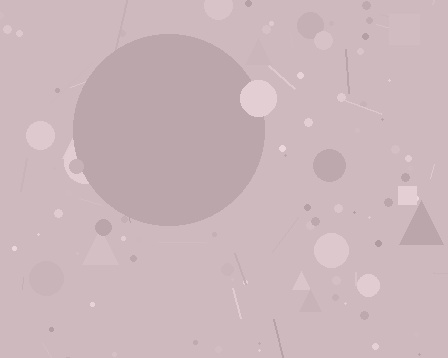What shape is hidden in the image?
A circle is hidden in the image.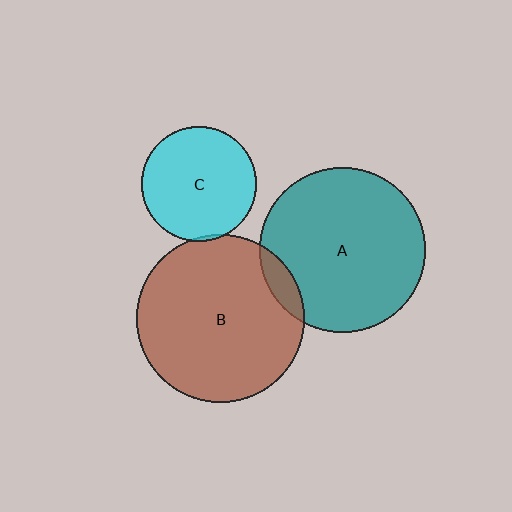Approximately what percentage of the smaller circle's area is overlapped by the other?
Approximately 5%.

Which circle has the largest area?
Circle B (brown).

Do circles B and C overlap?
Yes.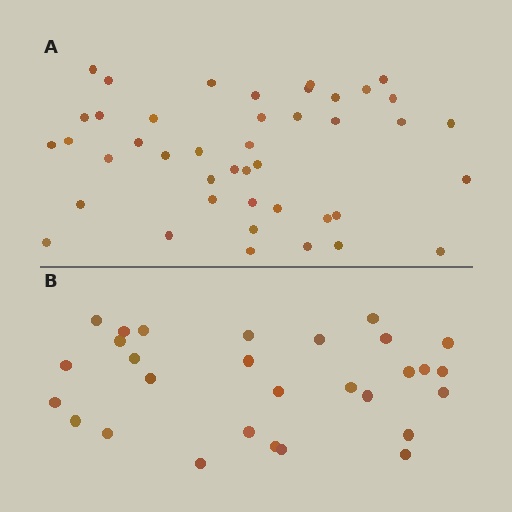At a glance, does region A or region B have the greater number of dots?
Region A (the top region) has more dots.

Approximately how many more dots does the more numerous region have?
Region A has approximately 15 more dots than region B.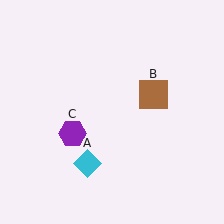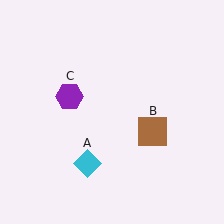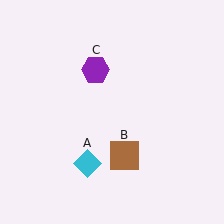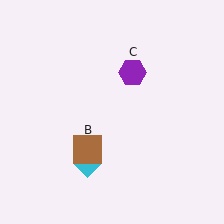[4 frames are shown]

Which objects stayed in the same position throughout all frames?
Cyan diamond (object A) remained stationary.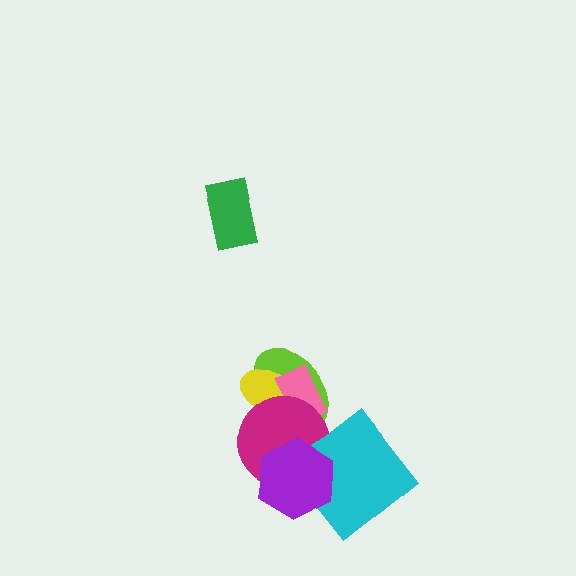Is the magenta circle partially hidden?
Yes, it is partially covered by another shape.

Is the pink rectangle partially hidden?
Yes, it is partially covered by another shape.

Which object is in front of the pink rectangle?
The magenta circle is in front of the pink rectangle.